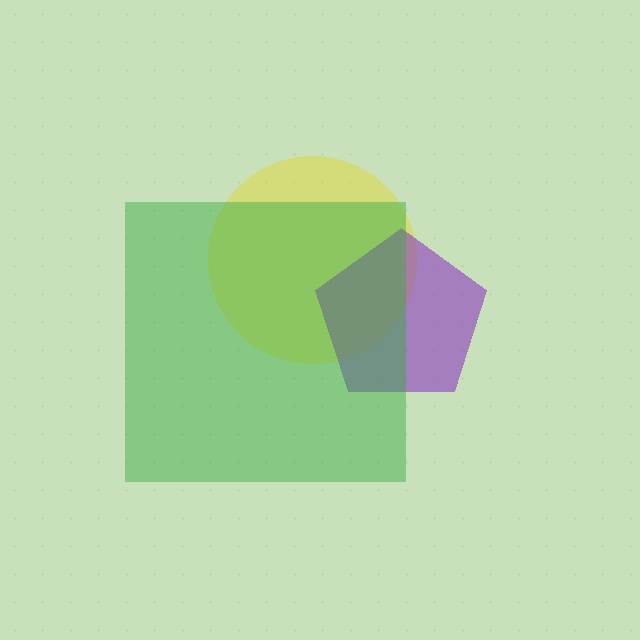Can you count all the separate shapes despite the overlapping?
Yes, there are 3 separate shapes.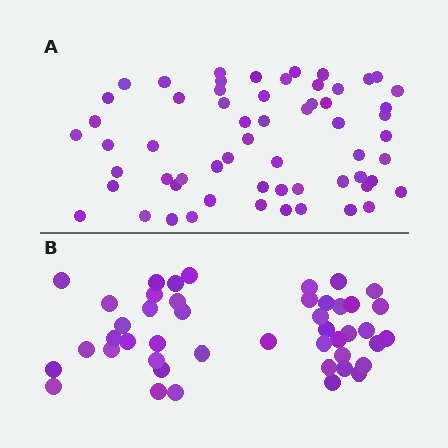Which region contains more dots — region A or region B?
Region A (the top region) has more dots.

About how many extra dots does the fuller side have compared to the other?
Region A has approximately 15 more dots than region B.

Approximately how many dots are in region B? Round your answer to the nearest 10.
About 40 dots. (The exact count is 45, which rounds to 40.)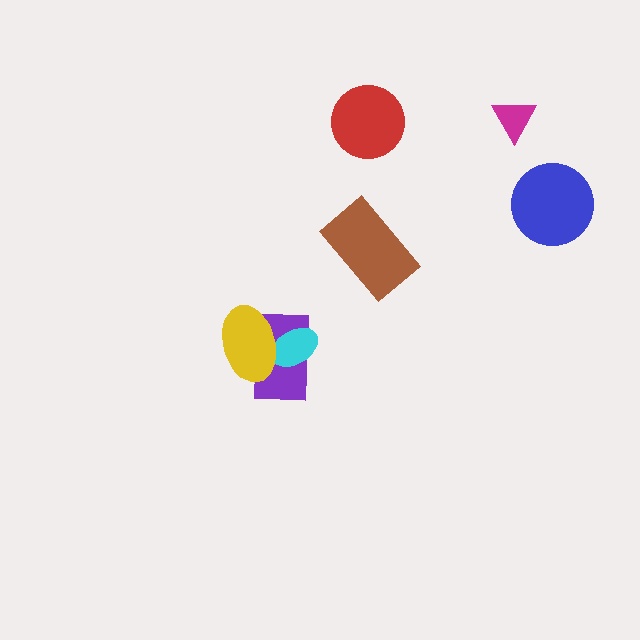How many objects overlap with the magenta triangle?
0 objects overlap with the magenta triangle.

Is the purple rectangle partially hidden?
Yes, it is partially covered by another shape.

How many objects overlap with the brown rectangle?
0 objects overlap with the brown rectangle.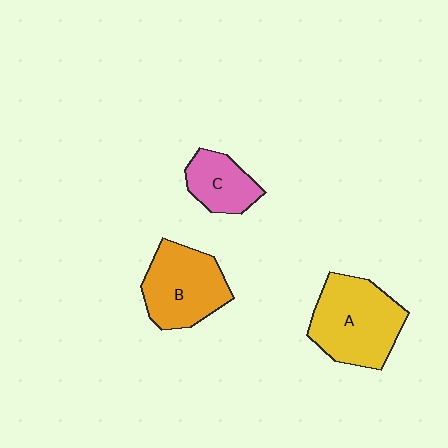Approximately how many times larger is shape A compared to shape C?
Approximately 1.9 times.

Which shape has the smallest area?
Shape C (pink).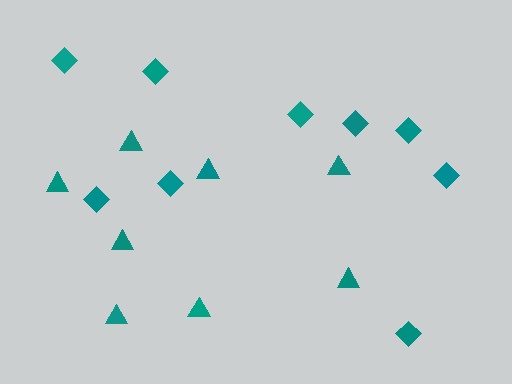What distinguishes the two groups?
There are 2 groups: one group of diamonds (9) and one group of triangles (8).